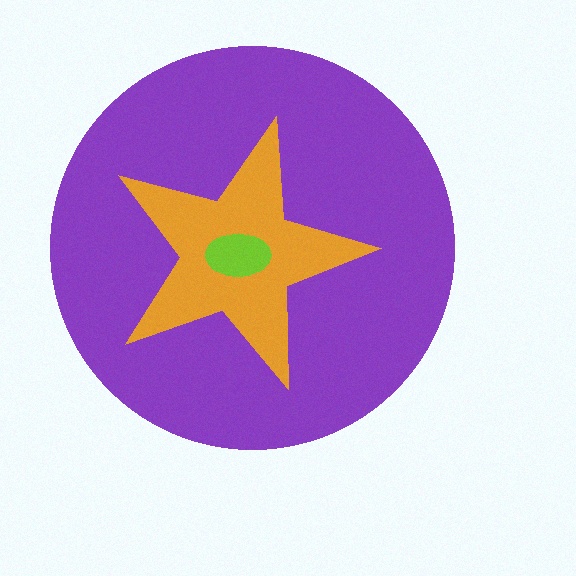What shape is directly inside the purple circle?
The orange star.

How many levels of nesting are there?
3.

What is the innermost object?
The lime ellipse.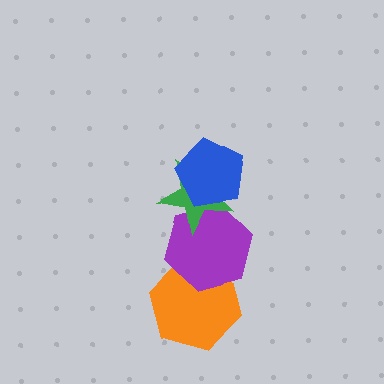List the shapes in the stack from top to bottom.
From top to bottom: the blue pentagon, the green star, the purple hexagon, the orange hexagon.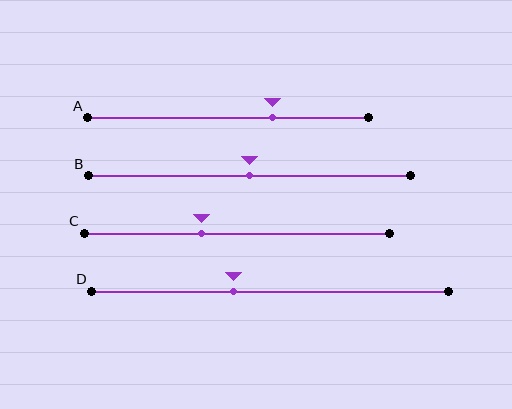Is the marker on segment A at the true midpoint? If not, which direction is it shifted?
No, the marker on segment A is shifted to the right by about 16% of the segment length.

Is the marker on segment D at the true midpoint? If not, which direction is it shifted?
No, the marker on segment D is shifted to the left by about 10% of the segment length.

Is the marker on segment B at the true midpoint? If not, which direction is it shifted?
Yes, the marker on segment B is at the true midpoint.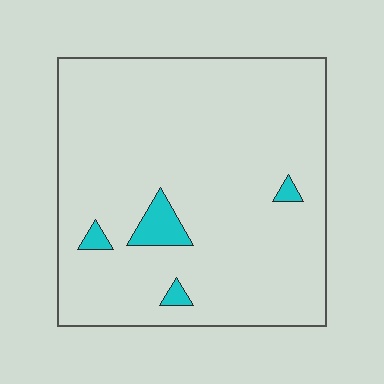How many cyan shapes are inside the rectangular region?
4.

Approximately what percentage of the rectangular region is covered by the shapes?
Approximately 5%.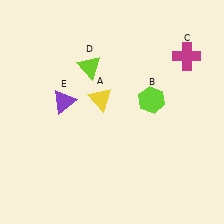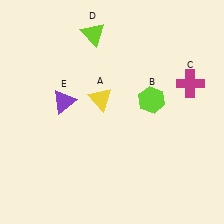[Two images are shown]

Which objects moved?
The objects that moved are: the magenta cross (C), the lime triangle (D).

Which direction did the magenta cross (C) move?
The magenta cross (C) moved down.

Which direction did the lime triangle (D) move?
The lime triangle (D) moved up.